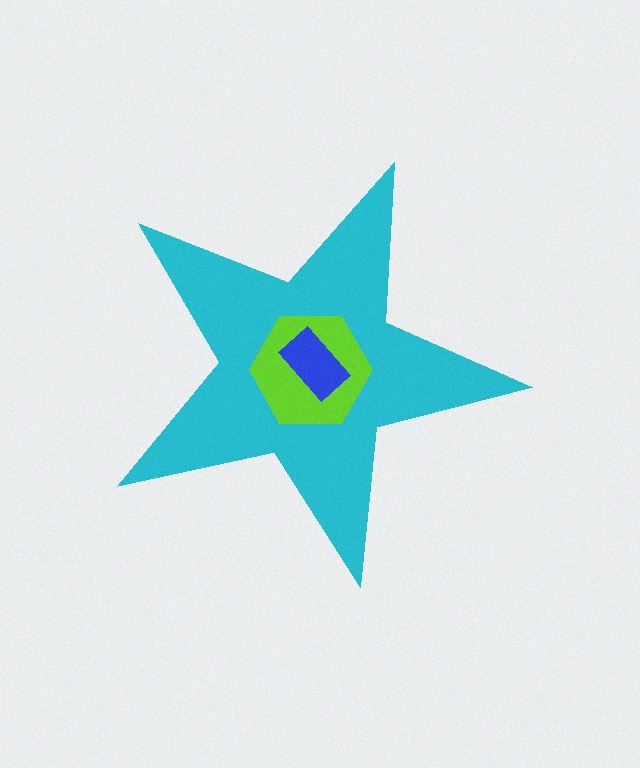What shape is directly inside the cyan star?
The lime hexagon.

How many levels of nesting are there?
3.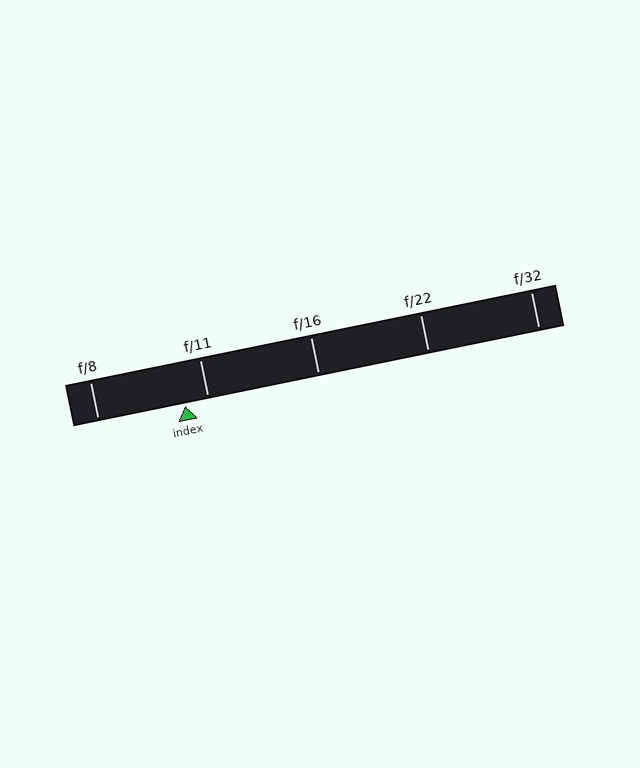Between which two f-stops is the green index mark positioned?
The index mark is between f/8 and f/11.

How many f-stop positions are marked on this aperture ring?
There are 5 f-stop positions marked.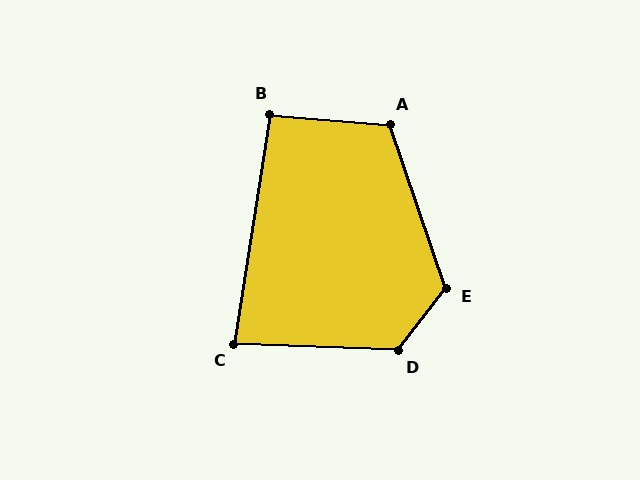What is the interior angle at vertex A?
Approximately 113 degrees (obtuse).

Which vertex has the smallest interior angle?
C, at approximately 83 degrees.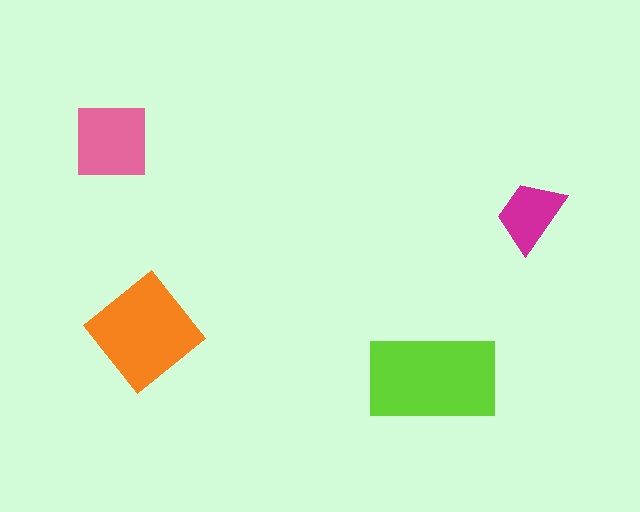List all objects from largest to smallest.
The lime rectangle, the orange diamond, the pink square, the magenta trapezoid.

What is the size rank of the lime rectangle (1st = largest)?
1st.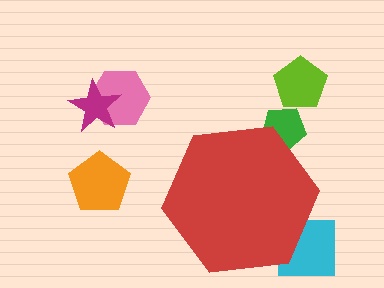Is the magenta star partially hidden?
No, the magenta star is fully visible.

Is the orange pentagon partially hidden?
No, the orange pentagon is fully visible.